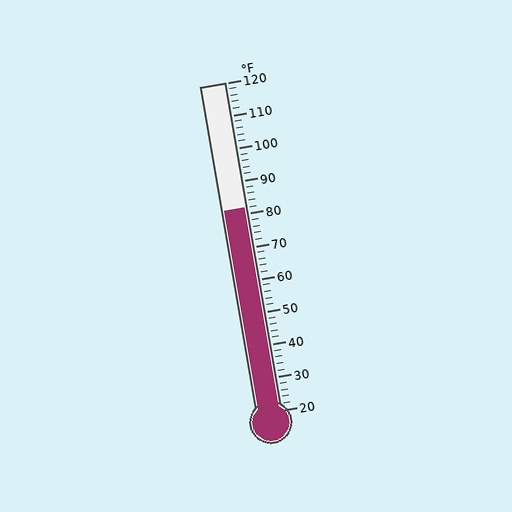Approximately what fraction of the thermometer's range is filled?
The thermometer is filled to approximately 60% of its range.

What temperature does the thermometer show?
The thermometer shows approximately 82°F.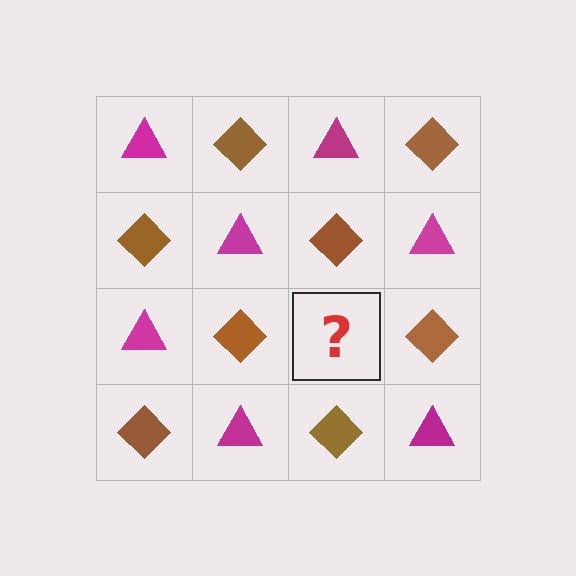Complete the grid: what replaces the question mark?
The question mark should be replaced with a magenta triangle.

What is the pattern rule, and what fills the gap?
The rule is that it alternates magenta triangle and brown diamond in a checkerboard pattern. The gap should be filled with a magenta triangle.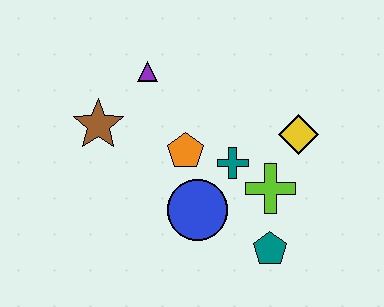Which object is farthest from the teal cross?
The brown star is farthest from the teal cross.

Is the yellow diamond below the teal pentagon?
No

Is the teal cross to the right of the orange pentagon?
Yes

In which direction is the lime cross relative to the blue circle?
The lime cross is to the right of the blue circle.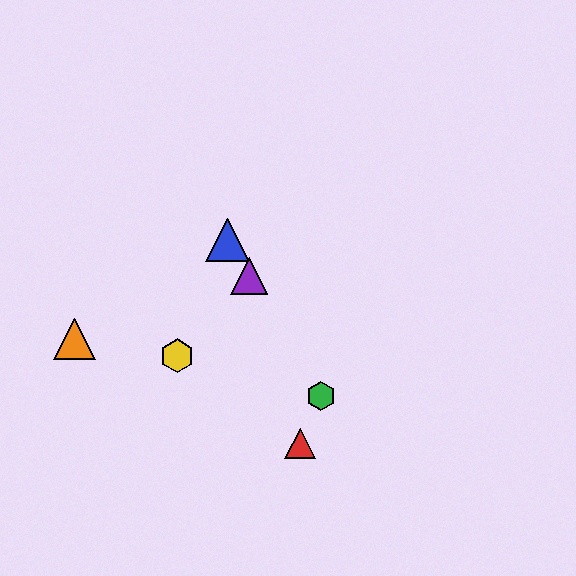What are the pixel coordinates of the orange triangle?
The orange triangle is at (74, 339).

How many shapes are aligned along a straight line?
3 shapes (the blue triangle, the green hexagon, the purple triangle) are aligned along a straight line.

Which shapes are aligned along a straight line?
The blue triangle, the green hexagon, the purple triangle are aligned along a straight line.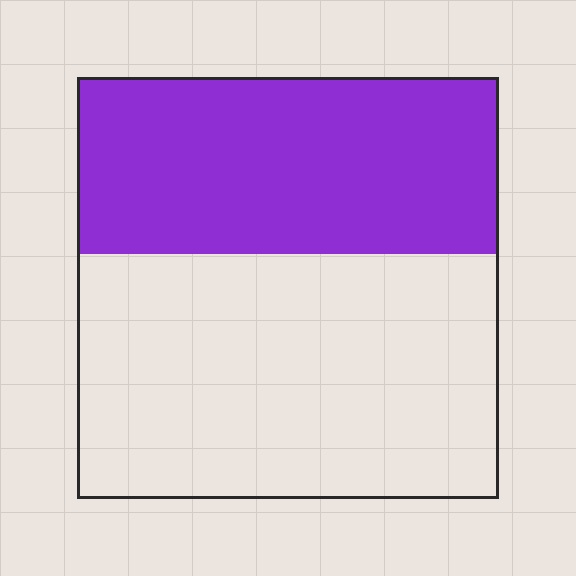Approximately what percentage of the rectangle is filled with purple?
Approximately 40%.